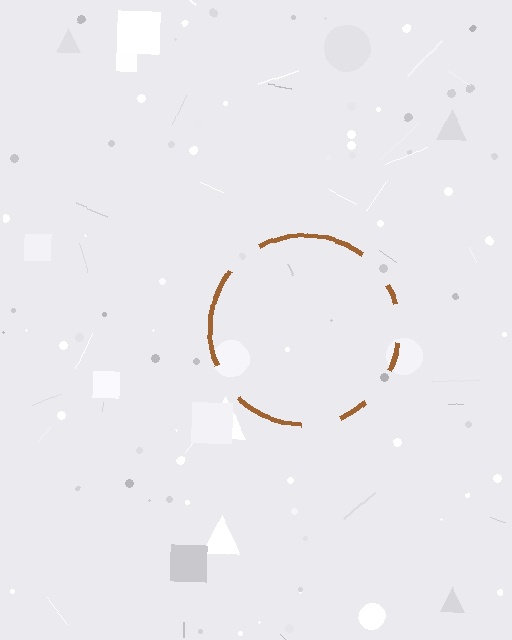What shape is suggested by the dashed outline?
The dashed outline suggests a circle.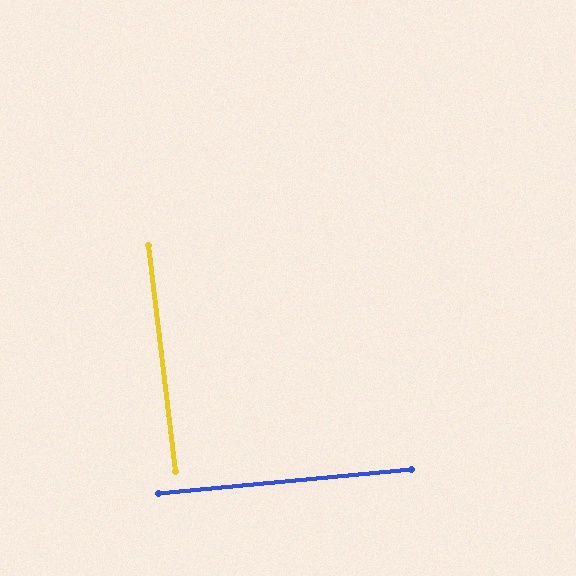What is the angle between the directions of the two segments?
Approximately 89 degrees.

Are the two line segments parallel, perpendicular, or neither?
Perpendicular — they meet at approximately 89°.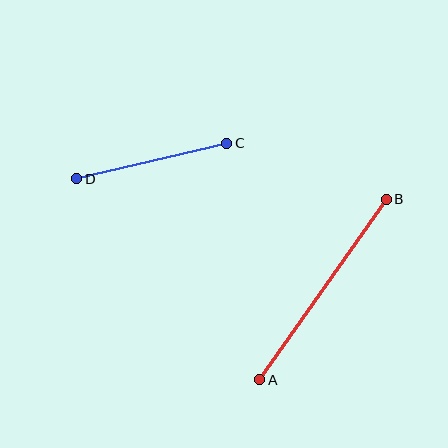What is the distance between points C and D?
The distance is approximately 154 pixels.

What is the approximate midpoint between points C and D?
The midpoint is at approximately (152, 161) pixels.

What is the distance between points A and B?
The distance is approximately 220 pixels.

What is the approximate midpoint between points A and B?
The midpoint is at approximately (323, 290) pixels.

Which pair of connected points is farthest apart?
Points A and B are farthest apart.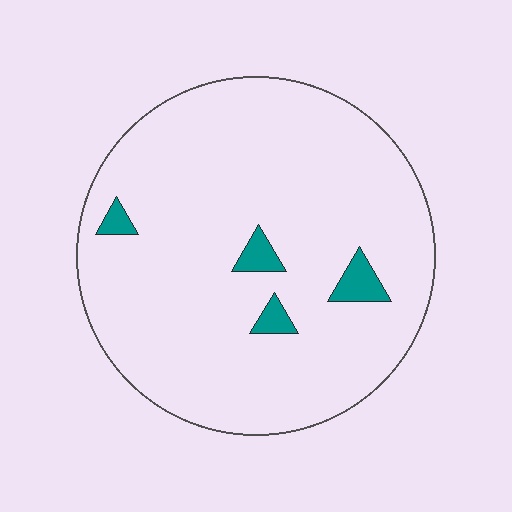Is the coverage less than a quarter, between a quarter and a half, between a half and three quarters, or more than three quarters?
Less than a quarter.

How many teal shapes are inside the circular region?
4.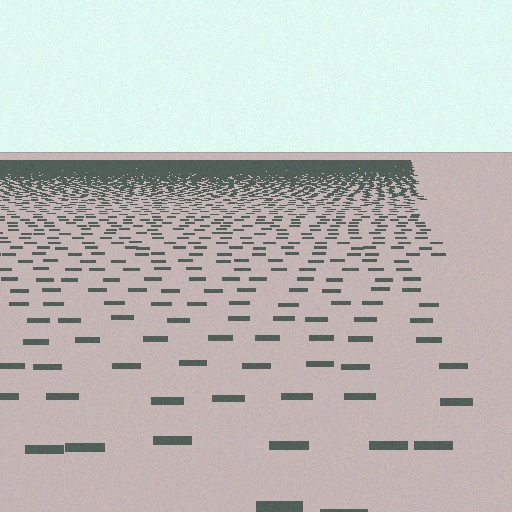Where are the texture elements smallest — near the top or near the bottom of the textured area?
Near the top.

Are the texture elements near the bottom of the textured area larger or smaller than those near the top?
Larger. Near the bottom, elements are closer to the viewer and appear at a bigger on-screen size.